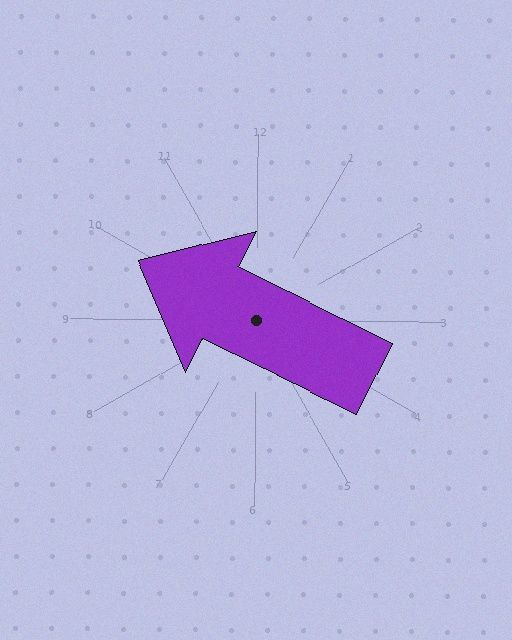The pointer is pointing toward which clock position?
Roughly 10 o'clock.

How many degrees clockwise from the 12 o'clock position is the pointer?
Approximately 296 degrees.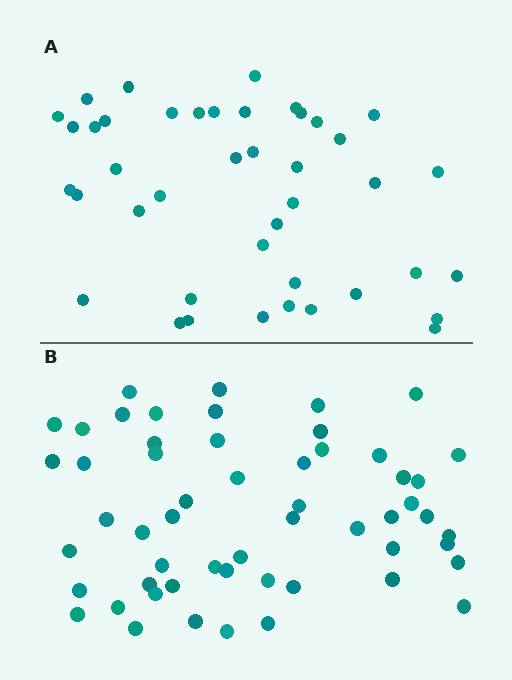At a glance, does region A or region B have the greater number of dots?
Region B (the bottom region) has more dots.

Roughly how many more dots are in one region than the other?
Region B has approximately 15 more dots than region A.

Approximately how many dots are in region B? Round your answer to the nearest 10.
About 60 dots. (The exact count is 55, which rounds to 60.)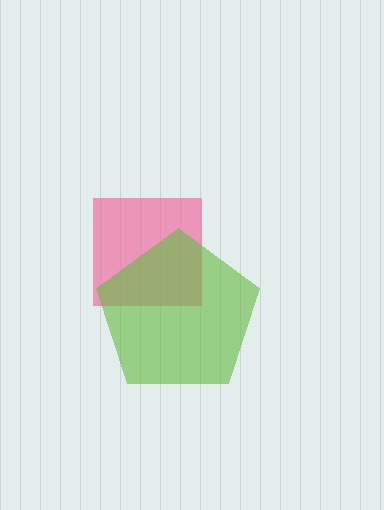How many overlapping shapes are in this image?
There are 2 overlapping shapes in the image.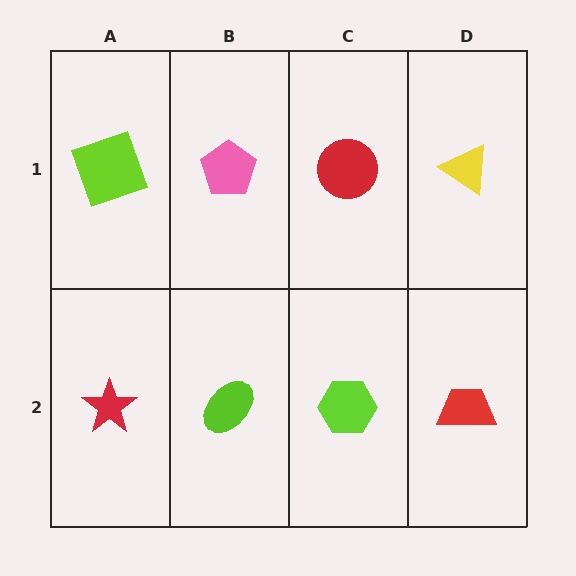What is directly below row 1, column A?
A red star.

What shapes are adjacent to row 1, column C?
A lime hexagon (row 2, column C), a pink pentagon (row 1, column B), a yellow triangle (row 1, column D).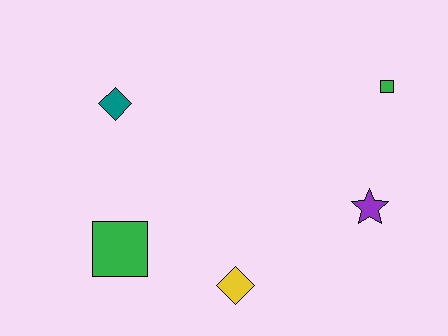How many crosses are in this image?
There are no crosses.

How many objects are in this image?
There are 5 objects.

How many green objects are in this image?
There are 2 green objects.